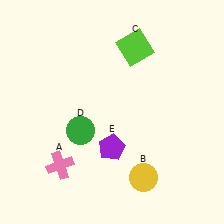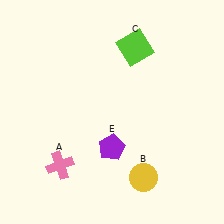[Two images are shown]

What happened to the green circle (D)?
The green circle (D) was removed in Image 2. It was in the bottom-left area of Image 1.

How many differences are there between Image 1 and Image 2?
There is 1 difference between the two images.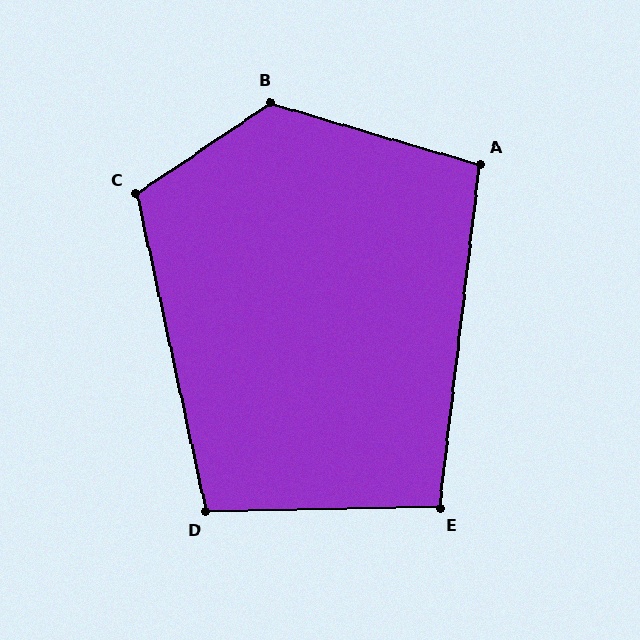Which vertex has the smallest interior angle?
E, at approximately 97 degrees.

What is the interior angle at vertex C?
Approximately 112 degrees (obtuse).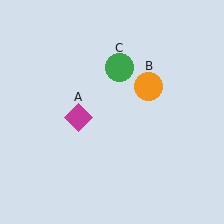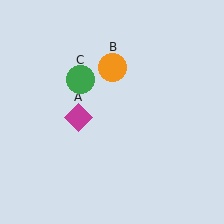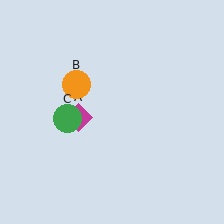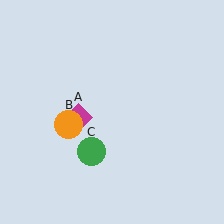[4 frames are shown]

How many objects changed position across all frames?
2 objects changed position: orange circle (object B), green circle (object C).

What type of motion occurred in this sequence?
The orange circle (object B), green circle (object C) rotated counterclockwise around the center of the scene.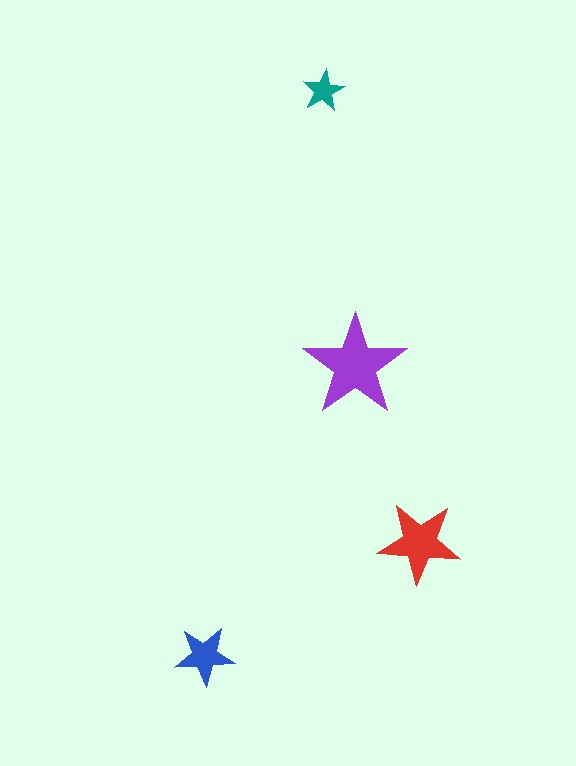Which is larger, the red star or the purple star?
The purple one.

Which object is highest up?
The teal star is topmost.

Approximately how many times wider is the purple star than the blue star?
About 1.5 times wider.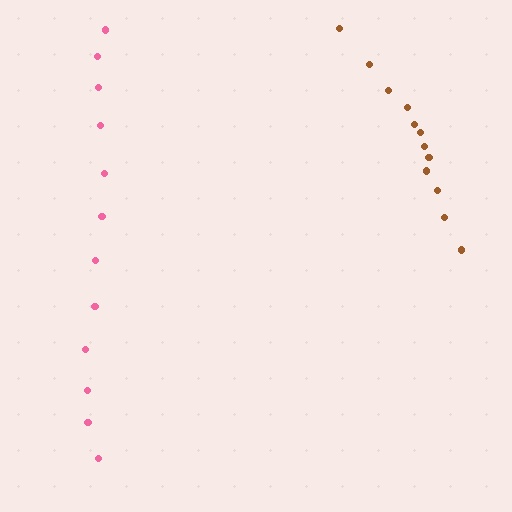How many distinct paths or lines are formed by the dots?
There are 2 distinct paths.